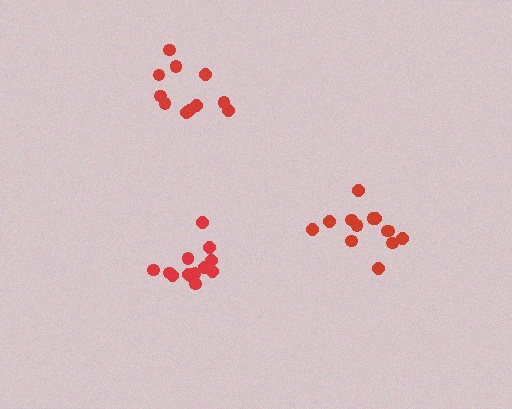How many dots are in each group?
Group 1: 13 dots, Group 2: 11 dots, Group 3: 13 dots (37 total).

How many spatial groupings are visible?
There are 3 spatial groupings.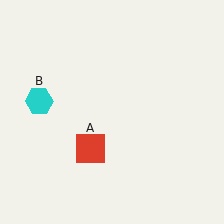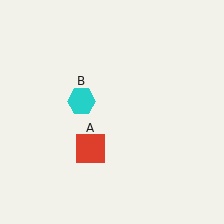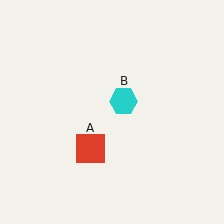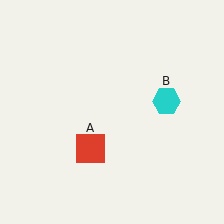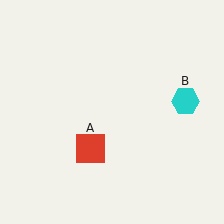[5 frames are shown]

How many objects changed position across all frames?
1 object changed position: cyan hexagon (object B).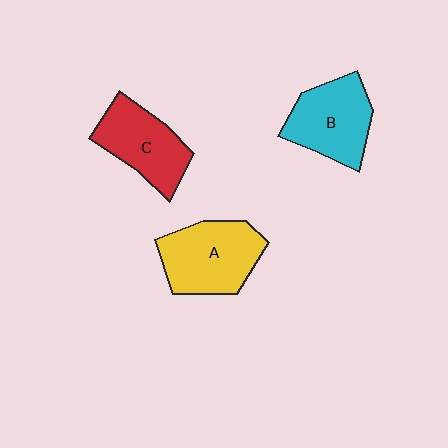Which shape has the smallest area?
Shape C (red).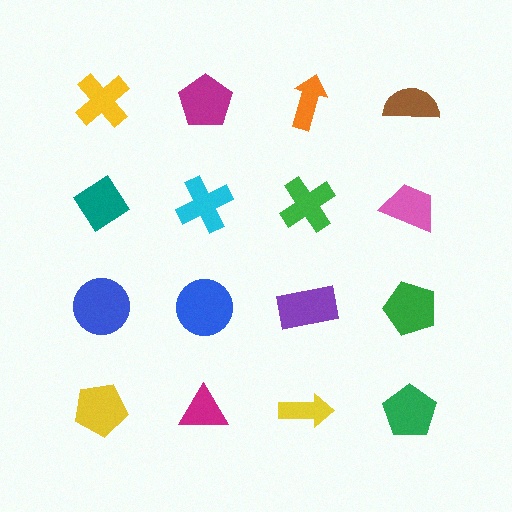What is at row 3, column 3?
A purple rectangle.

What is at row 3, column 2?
A blue circle.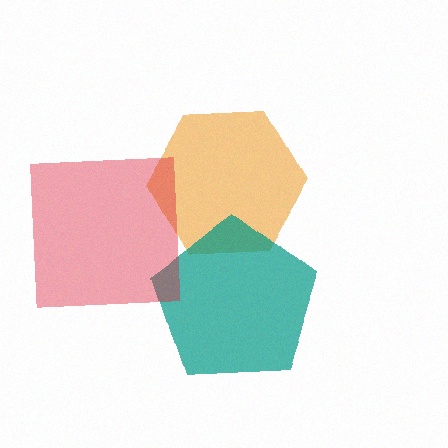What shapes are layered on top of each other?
The layered shapes are: an orange hexagon, a teal pentagon, a red square.